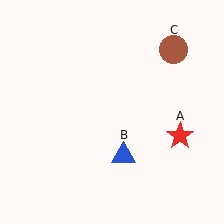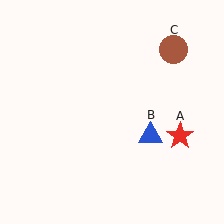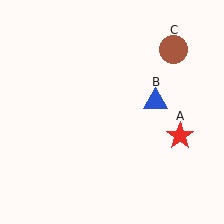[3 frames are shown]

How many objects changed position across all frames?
1 object changed position: blue triangle (object B).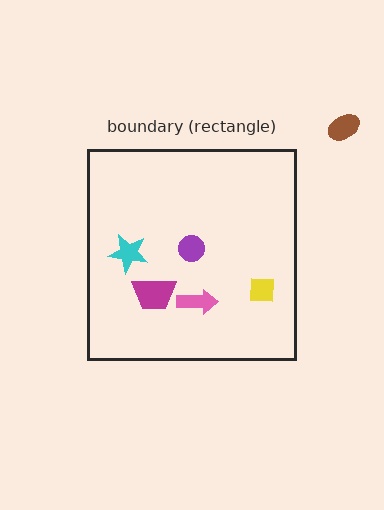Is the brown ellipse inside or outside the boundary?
Outside.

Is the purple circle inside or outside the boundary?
Inside.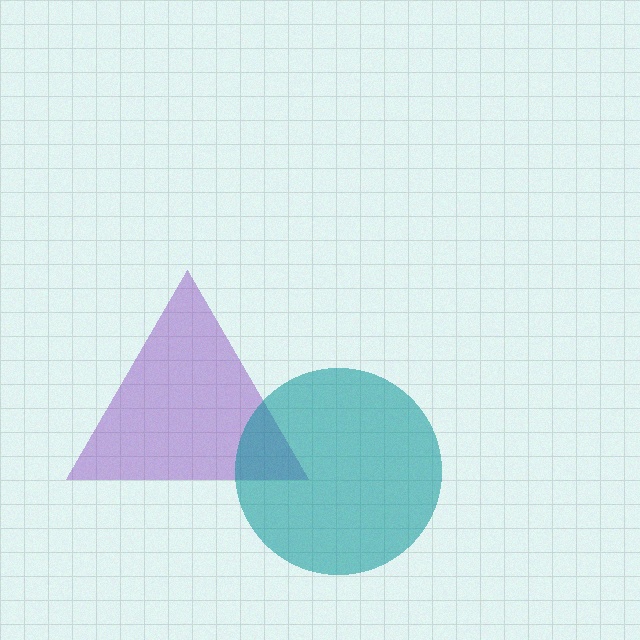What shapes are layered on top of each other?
The layered shapes are: a purple triangle, a teal circle.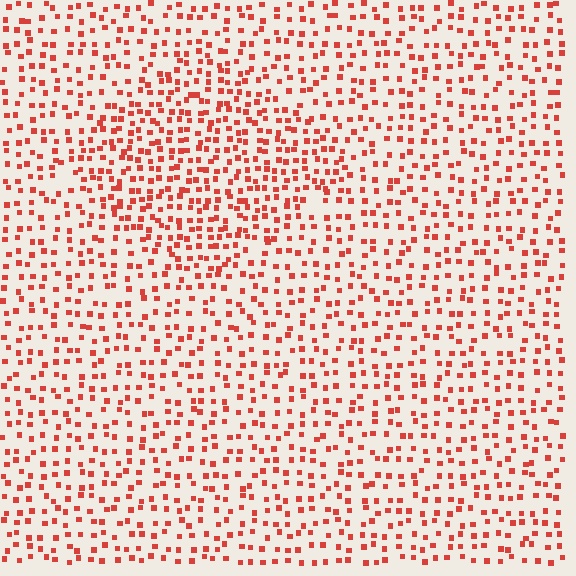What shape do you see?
I see a diamond.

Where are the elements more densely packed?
The elements are more densely packed inside the diamond boundary.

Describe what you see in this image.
The image contains small red elements arranged at two different densities. A diamond-shaped region is visible where the elements are more densely packed than the surrounding area.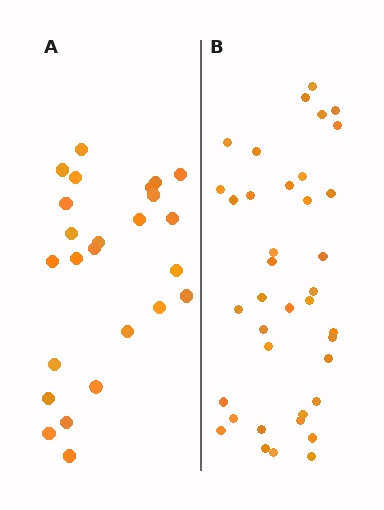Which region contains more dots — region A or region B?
Region B (the right region) has more dots.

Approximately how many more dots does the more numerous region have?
Region B has approximately 15 more dots than region A.